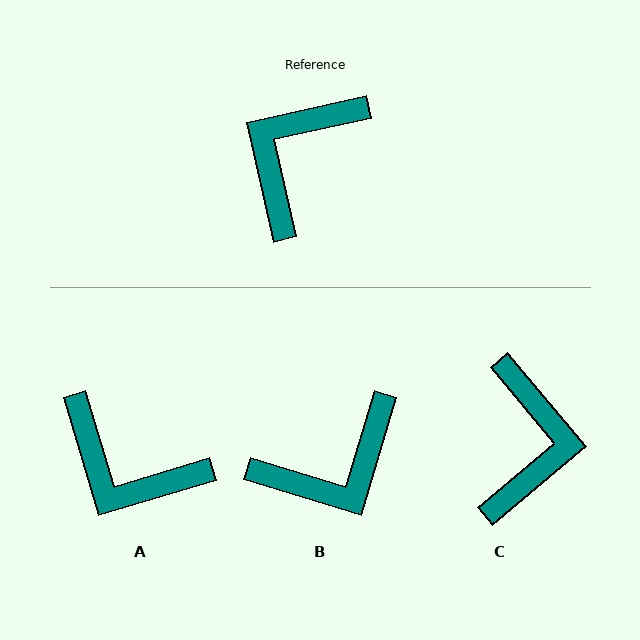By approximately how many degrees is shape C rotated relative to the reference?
Approximately 153 degrees clockwise.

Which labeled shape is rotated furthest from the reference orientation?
C, about 153 degrees away.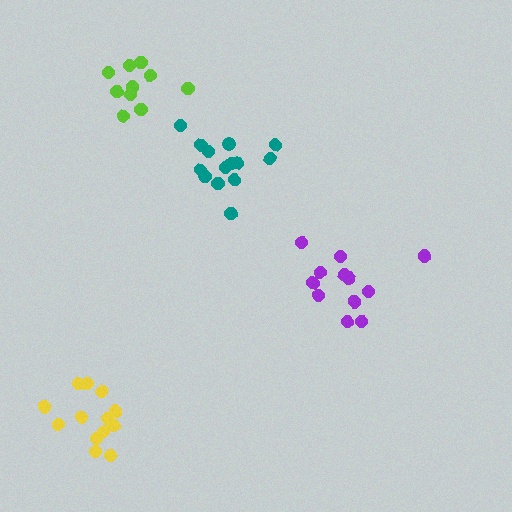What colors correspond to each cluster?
The clusters are colored: teal, yellow, purple, lime.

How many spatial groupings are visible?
There are 4 spatial groupings.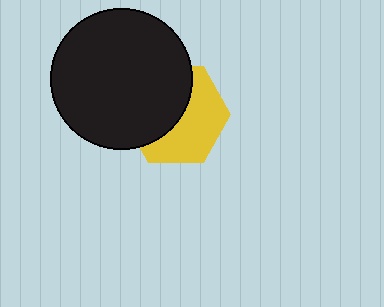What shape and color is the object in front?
The object in front is a black circle.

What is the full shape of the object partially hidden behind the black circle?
The partially hidden object is a yellow hexagon.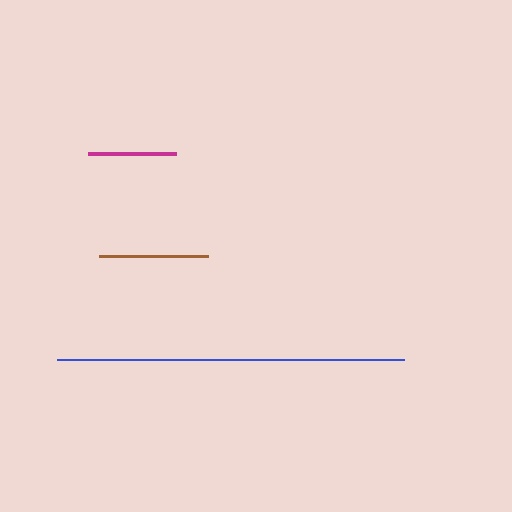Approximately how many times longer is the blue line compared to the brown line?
The blue line is approximately 3.2 times the length of the brown line.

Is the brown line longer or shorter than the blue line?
The blue line is longer than the brown line.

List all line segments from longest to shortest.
From longest to shortest: blue, brown, magenta.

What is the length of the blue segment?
The blue segment is approximately 347 pixels long.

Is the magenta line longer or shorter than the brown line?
The brown line is longer than the magenta line.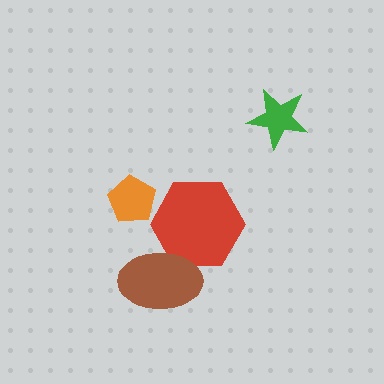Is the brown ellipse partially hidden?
No, no other shape covers it.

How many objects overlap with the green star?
0 objects overlap with the green star.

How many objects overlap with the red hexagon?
1 object overlaps with the red hexagon.